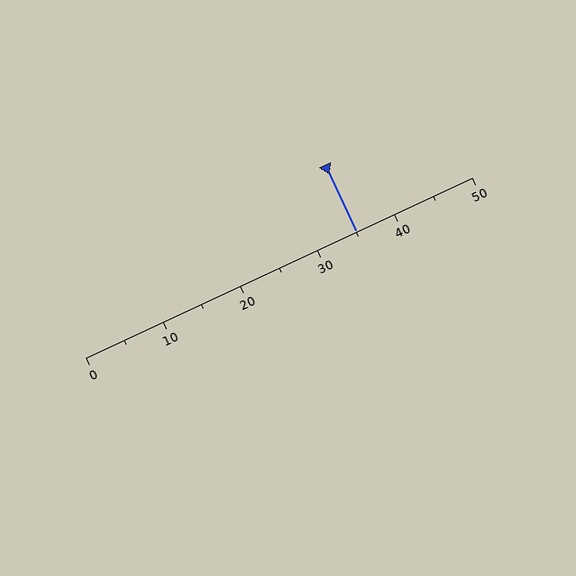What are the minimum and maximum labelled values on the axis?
The axis runs from 0 to 50.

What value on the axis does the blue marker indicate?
The marker indicates approximately 35.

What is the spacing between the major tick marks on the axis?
The major ticks are spaced 10 apart.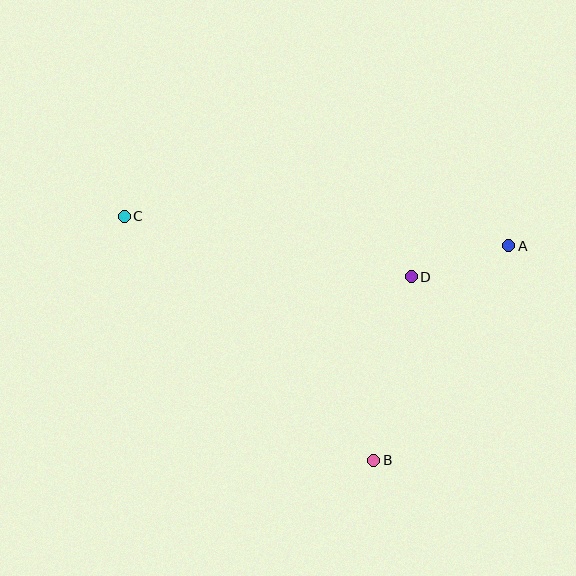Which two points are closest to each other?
Points A and D are closest to each other.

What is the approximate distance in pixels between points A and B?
The distance between A and B is approximately 253 pixels.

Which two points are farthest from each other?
Points A and C are farthest from each other.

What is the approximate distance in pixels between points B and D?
The distance between B and D is approximately 187 pixels.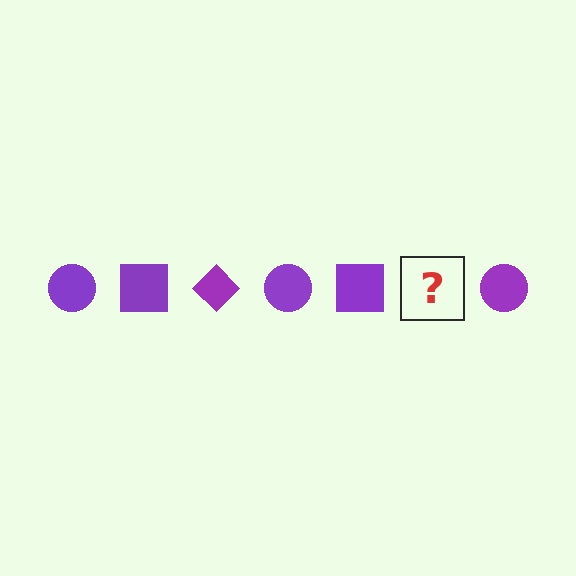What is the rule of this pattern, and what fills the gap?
The rule is that the pattern cycles through circle, square, diamond shapes in purple. The gap should be filled with a purple diamond.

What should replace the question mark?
The question mark should be replaced with a purple diamond.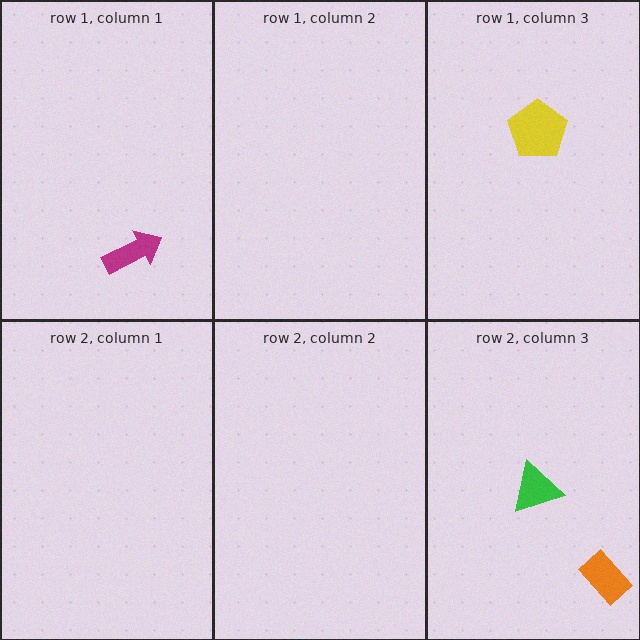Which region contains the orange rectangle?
The row 2, column 3 region.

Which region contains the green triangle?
The row 2, column 3 region.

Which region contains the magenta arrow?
The row 1, column 1 region.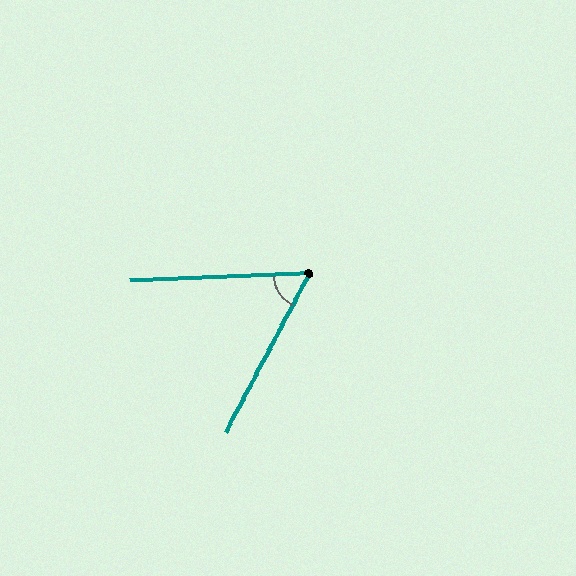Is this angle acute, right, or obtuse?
It is acute.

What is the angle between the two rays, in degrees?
Approximately 60 degrees.